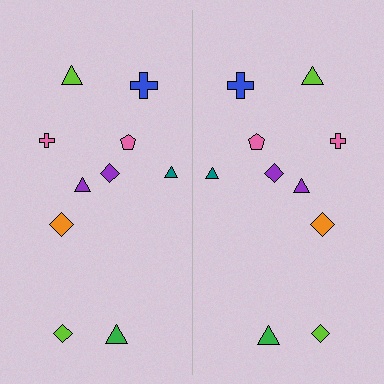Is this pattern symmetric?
Yes, this pattern has bilateral (reflection) symmetry.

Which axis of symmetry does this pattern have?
The pattern has a vertical axis of symmetry running through the center of the image.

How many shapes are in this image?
There are 20 shapes in this image.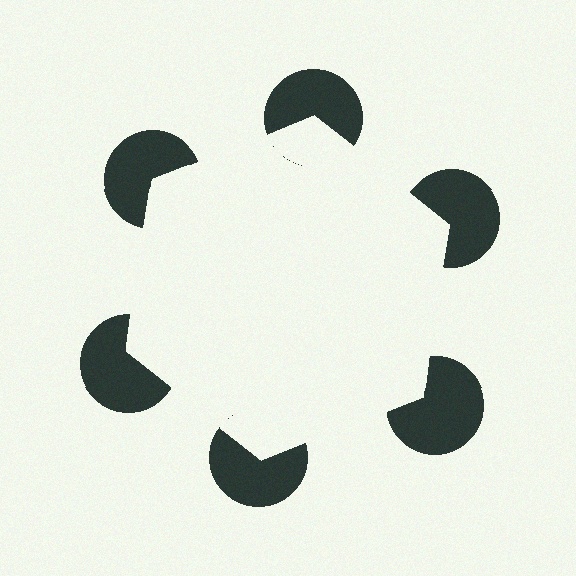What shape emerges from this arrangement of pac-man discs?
An illusory hexagon — its edges are inferred from the aligned wedge cuts in the pac-man discs, not physically drawn.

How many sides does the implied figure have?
6 sides.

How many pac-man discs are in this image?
There are 6 — one at each vertex of the illusory hexagon.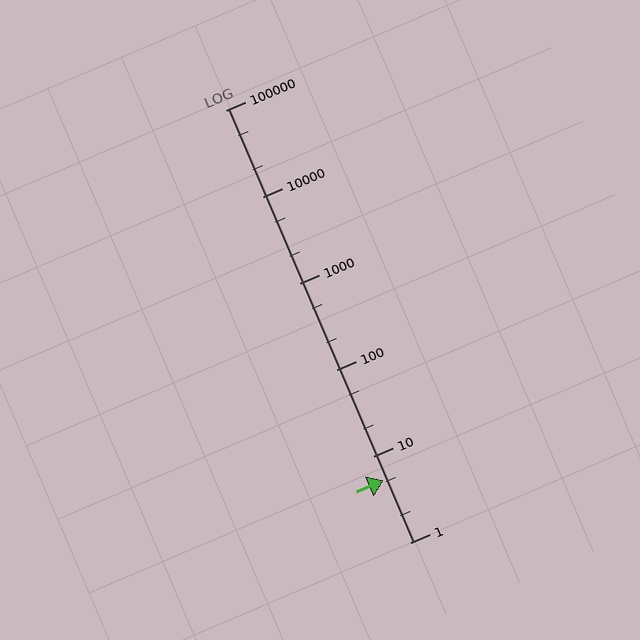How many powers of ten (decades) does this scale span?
The scale spans 5 decades, from 1 to 100000.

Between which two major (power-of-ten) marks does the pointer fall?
The pointer is between 1 and 10.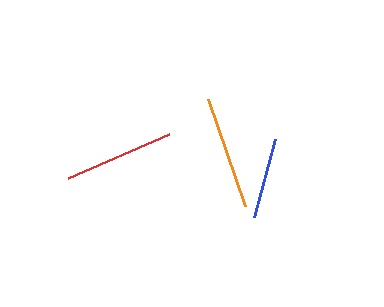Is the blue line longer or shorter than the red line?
The red line is longer than the blue line.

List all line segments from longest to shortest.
From longest to shortest: orange, red, blue.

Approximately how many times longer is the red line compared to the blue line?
The red line is approximately 1.4 times the length of the blue line.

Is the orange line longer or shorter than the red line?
The orange line is longer than the red line.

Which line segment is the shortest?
The blue line is the shortest at approximately 81 pixels.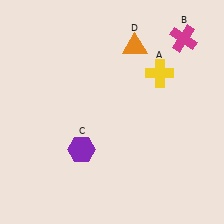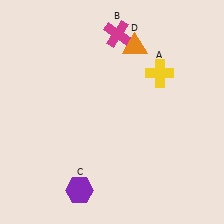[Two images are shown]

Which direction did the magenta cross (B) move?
The magenta cross (B) moved left.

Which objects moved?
The objects that moved are: the magenta cross (B), the purple hexagon (C).